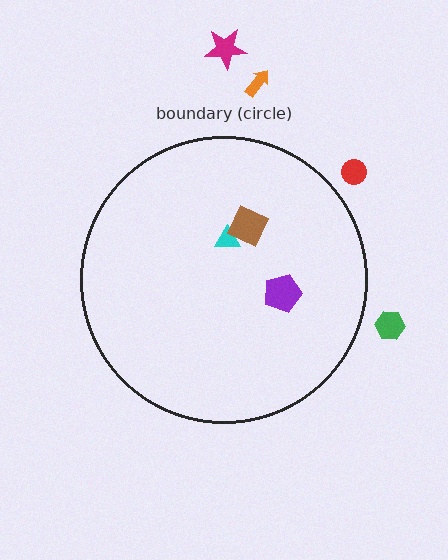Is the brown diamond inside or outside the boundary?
Inside.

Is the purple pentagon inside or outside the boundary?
Inside.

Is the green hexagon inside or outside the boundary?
Outside.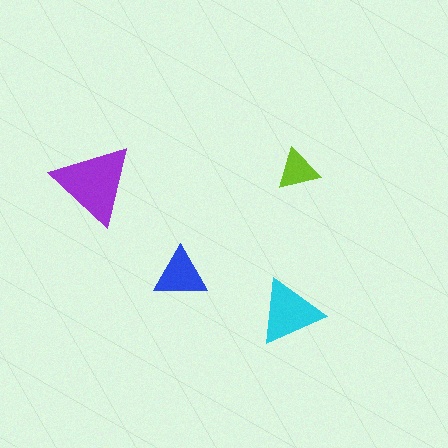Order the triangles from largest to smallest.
the purple one, the cyan one, the blue one, the lime one.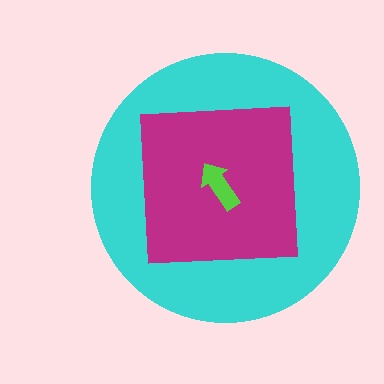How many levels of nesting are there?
3.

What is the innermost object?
The lime arrow.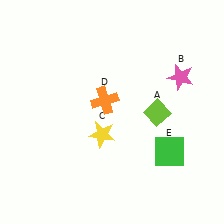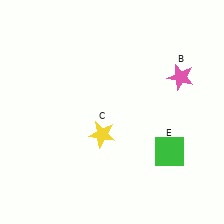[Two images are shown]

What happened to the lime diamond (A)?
The lime diamond (A) was removed in Image 2. It was in the bottom-right area of Image 1.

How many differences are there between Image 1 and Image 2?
There are 2 differences between the two images.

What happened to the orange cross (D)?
The orange cross (D) was removed in Image 2. It was in the top-left area of Image 1.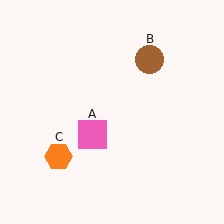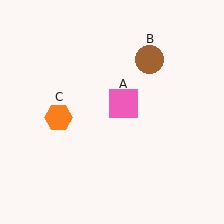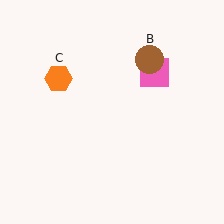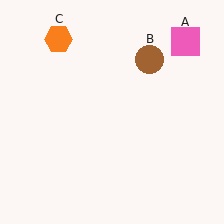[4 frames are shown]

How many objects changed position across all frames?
2 objects changed position: pink square (object A), orange hexagon (object C).